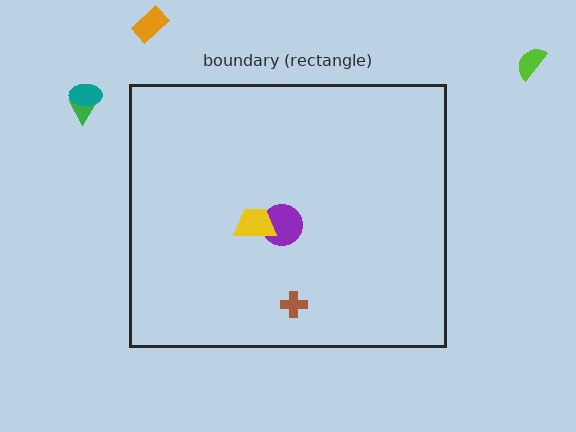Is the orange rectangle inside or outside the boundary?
Outside.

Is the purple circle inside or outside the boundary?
Inside.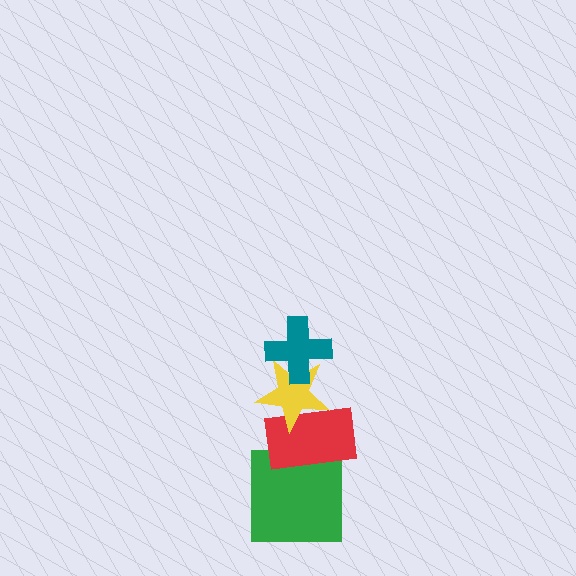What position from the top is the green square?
The green square is 4th from the top.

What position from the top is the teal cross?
The teal cross is 1st from the top.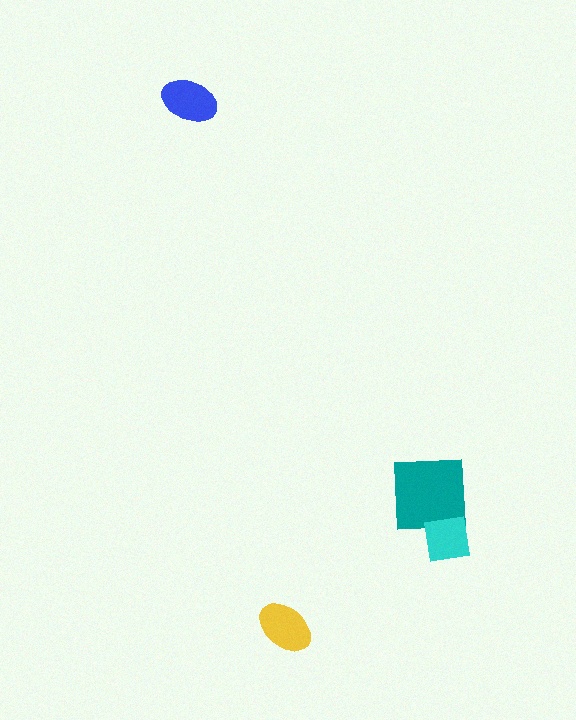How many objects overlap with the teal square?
1 object overlaps with the teal square.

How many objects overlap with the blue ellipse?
0 objects overlap with the blue ellipse.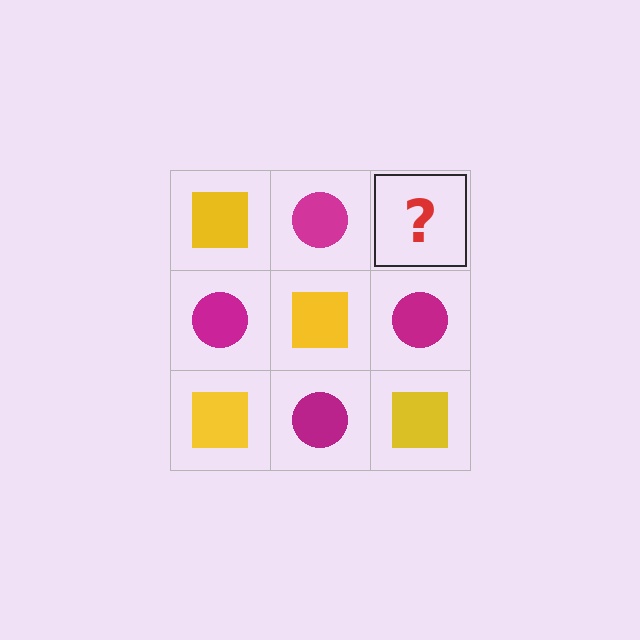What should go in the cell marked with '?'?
The missing cell should contain a yellow square.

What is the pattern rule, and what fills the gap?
The rule is that it alternates yellow square and magenta circle in a checkerboard pattern. The gap should be filled with a yellow square.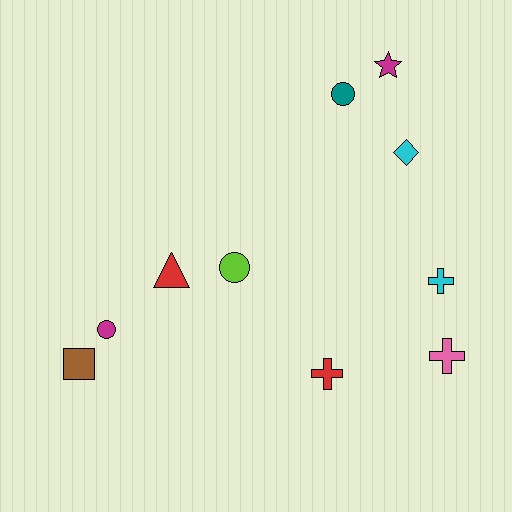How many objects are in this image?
There are 10 objects.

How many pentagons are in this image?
There are no pentagons.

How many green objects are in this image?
There are no green objects.